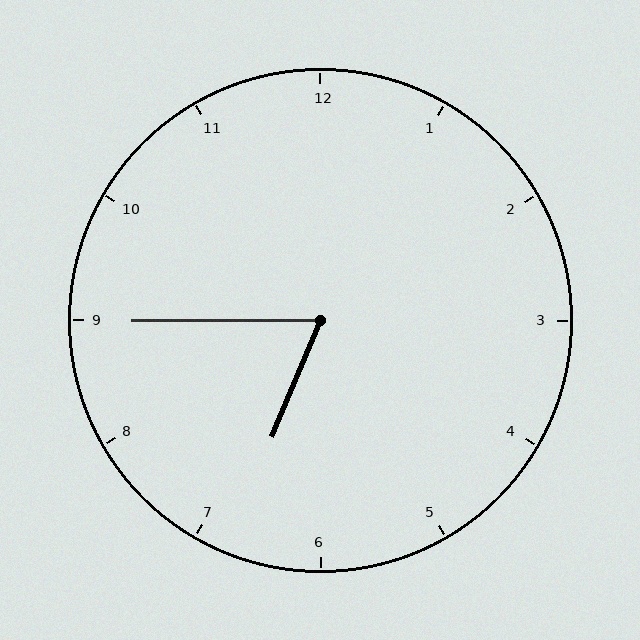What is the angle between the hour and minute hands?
Approximately 68 degrees.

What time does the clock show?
6:45.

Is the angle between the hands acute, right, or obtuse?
It is acute.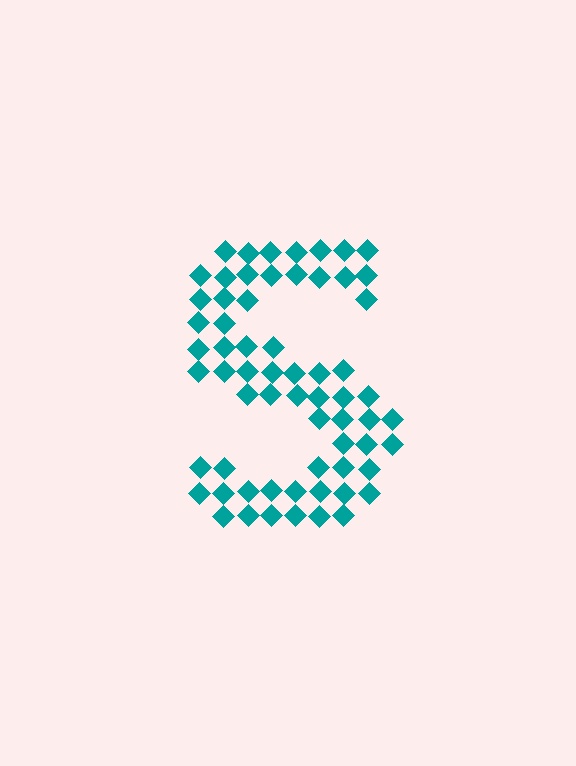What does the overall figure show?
The overall figure shows the letter S.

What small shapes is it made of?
It is made of small diamonds.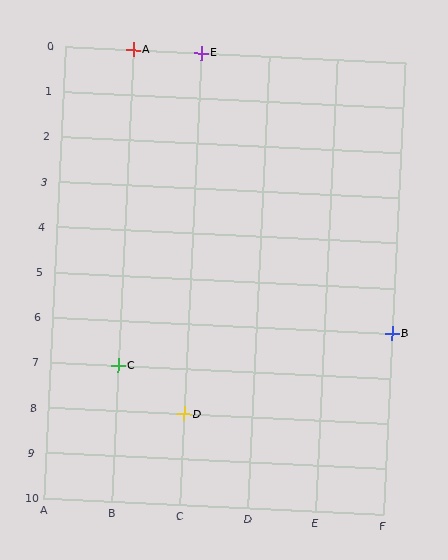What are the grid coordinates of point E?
Point E is at grid coordinates (C, 0).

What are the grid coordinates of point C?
Point C is at grid coordinates (B, 7).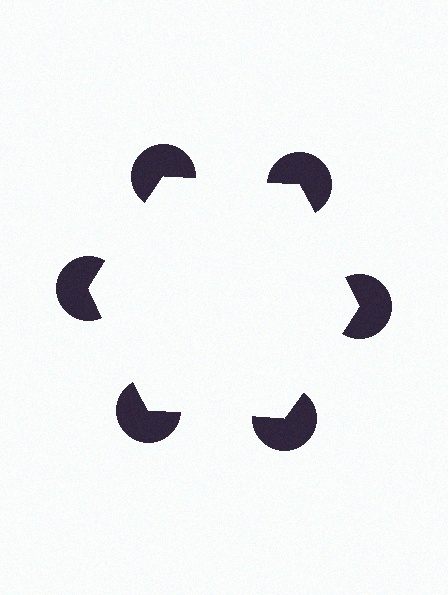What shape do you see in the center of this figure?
An illusory hexagon — its edges are inferred from the aligned wedge cuts in the pac-man discs, not physically drawn.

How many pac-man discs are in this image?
There are 6 — one at each vertex of the illusory hexagon.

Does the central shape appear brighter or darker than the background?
It typically appears slightly brighter than the background, even though no actual brightness change is drawn.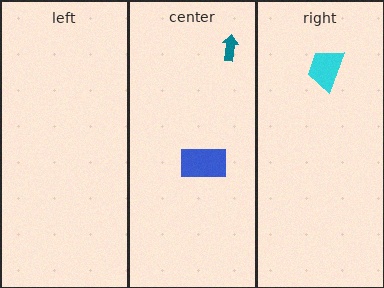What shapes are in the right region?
The cyan trapezoid.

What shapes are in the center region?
The blue rectangle, the teal arrow.